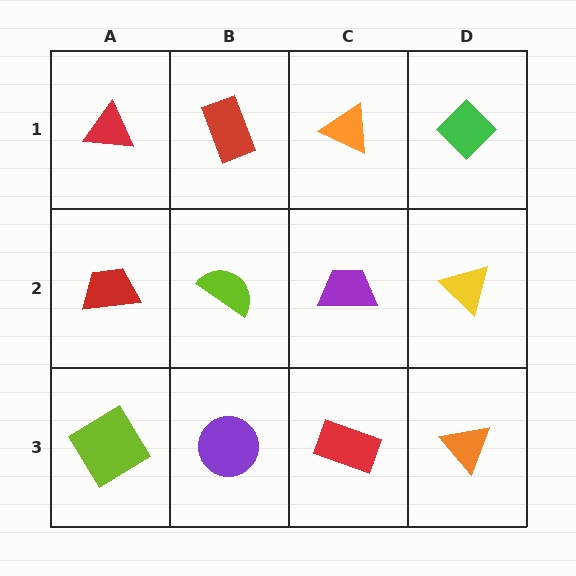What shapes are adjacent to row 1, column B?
A lime semicircle (row 2, column B), a red triangle (row 1, column A), an orange triangle (row 1, column C).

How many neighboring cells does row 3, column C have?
3.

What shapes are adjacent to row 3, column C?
A purple trapezoid (row 2, column C), a purple circle (row 3, column B), an orange triangle (row 3, column D).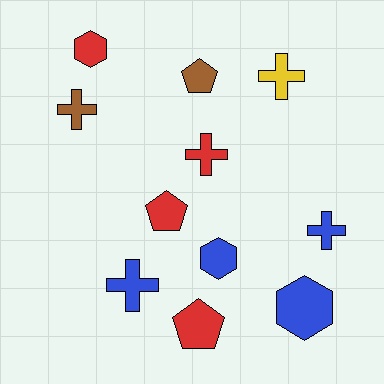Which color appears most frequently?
Blue, with 4 objects.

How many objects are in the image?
There are 11 objects.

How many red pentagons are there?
There are 2 red pentagons.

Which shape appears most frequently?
Cross, with 5 objects.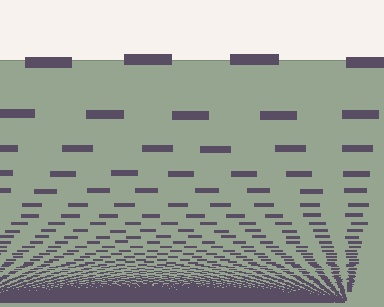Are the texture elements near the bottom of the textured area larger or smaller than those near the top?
Smaller. The gradient is inverted — elements near the bottom are smaller and denser.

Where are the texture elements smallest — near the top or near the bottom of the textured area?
Near the bottom.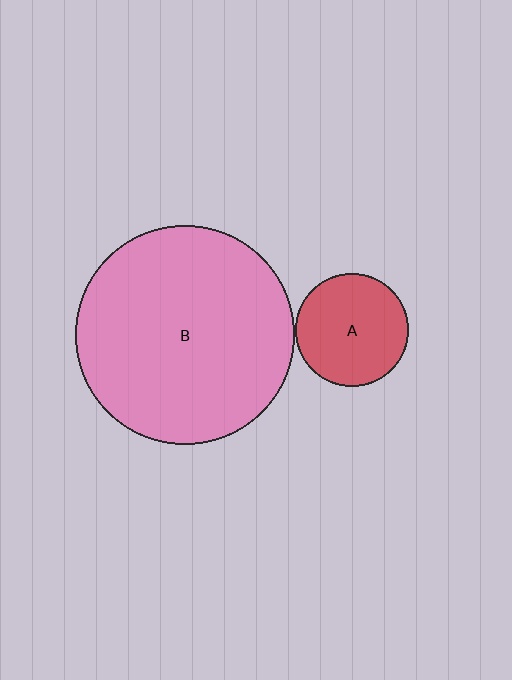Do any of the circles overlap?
No, none of the circles overlap.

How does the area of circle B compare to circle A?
Approximately 3.8 times.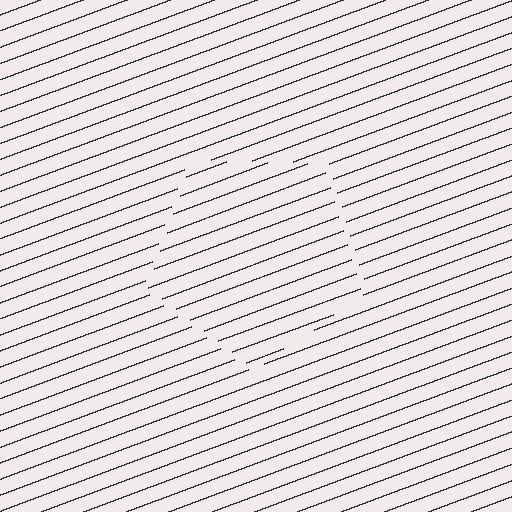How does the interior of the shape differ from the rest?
The interior of the shape contains the same grating, shifted by half a period — the contour is defined by the phase discontinuity where line-ends from the inner and outer gratings abut.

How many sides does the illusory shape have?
5 sides — the line-ends trace a pentagon.